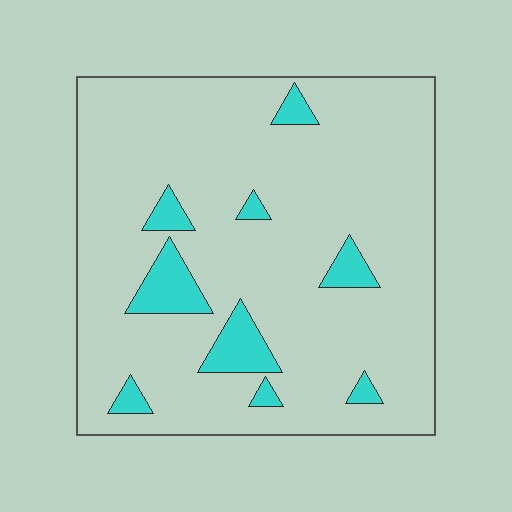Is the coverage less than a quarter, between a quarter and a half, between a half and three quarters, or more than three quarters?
Less than a quarter.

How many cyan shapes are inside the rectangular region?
9.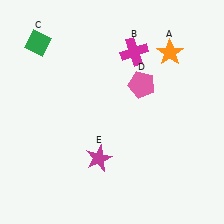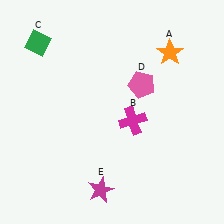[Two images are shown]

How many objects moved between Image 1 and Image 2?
2 objects moved between the two images.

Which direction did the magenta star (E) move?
The magenta star (E) moved down.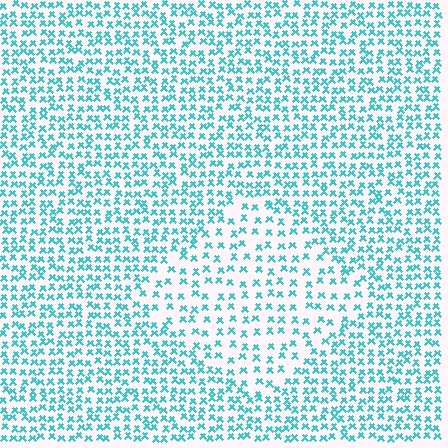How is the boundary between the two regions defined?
The boundary is defined by a change in element density (approximately 1.8x ratio). All elements are the same color, size, and shape.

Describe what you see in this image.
The image contains small cyan elements arranged at two different densities. A diamond-shaped region is visible where the elements are less densely packed than the surrounding area.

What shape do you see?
I see a diamond.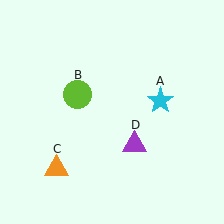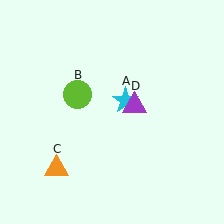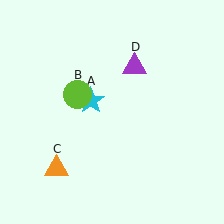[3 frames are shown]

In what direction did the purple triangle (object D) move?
The purple triangle (object D) moved up.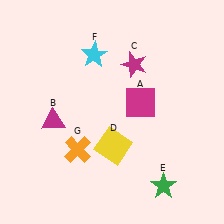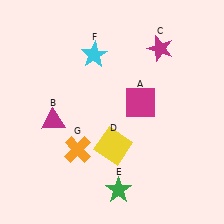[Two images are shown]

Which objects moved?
The objects that moved are: the magenta star (C), the green star (E).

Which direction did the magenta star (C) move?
The magenta star (C) moved right.